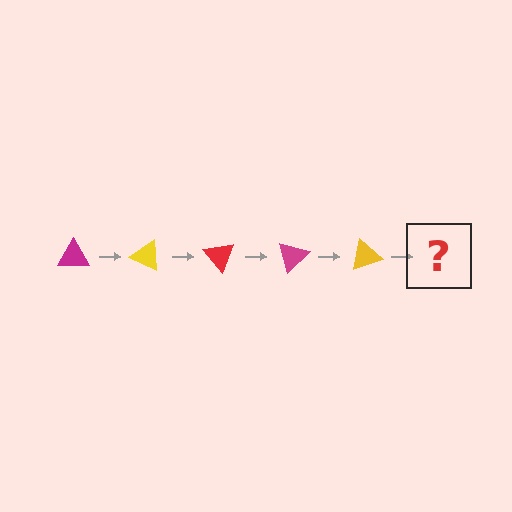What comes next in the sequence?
The next element should be a red triangle, rotated 125 degrees from the start.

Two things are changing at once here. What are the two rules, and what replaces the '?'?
The two rules are that it rotates 25 degrees each step and the color cycles through magenta, yellow, and red. The '?' should be a red triangle, rotated 125 degrees from the start.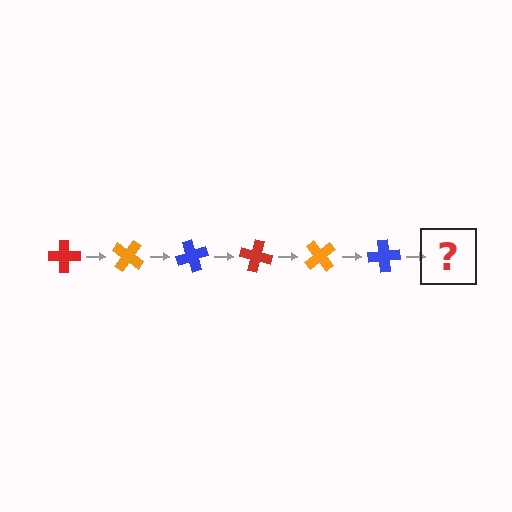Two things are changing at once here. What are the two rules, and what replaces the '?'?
The two rules are that it rotates 35 degrees each step and the color cycles through red, orange, and blue. The '?' should be a red cross, rotated 210 degrees from the start.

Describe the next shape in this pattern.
It should be a red cross, rotated 210 degrees from the start.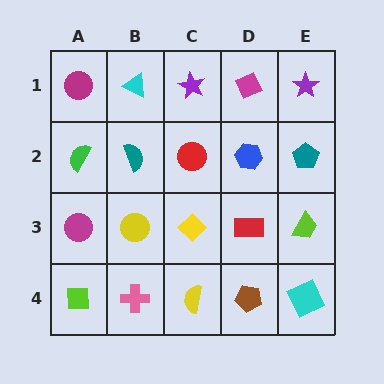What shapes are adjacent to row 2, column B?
A cyan triangle (row 1, column B), a yellow circle (row 3, column B), a green semicircle (row 2, column A), a red circle (row 2, column C).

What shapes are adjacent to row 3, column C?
A red circle (row 2, column C), a yellow semicircle (row 4, column C), a yellow circle (row 3, column B), a red rectangle (row 3, column D).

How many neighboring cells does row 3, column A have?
3.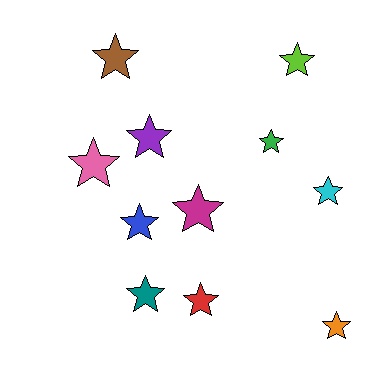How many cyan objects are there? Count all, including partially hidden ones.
There is 1 cyan object.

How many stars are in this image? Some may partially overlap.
There are 11 stars.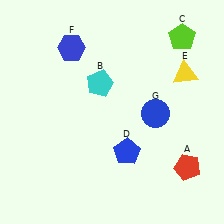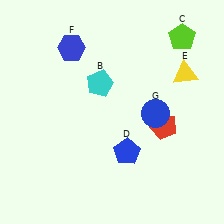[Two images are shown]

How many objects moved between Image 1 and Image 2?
1 object moved between the two images.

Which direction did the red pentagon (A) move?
The red pentagon (A) moved up.